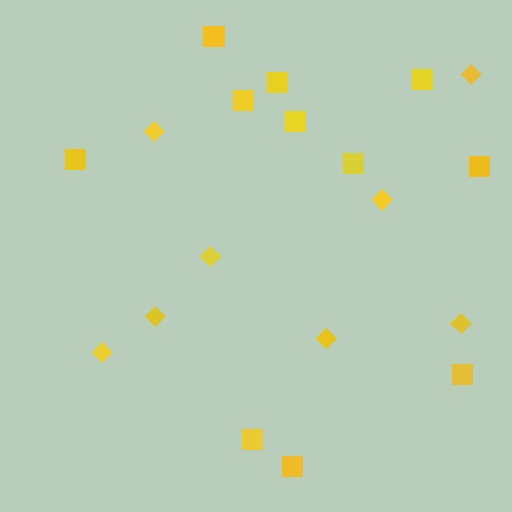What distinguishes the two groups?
There are 2 groups: one group of squares (11) and one group of diamonds (8).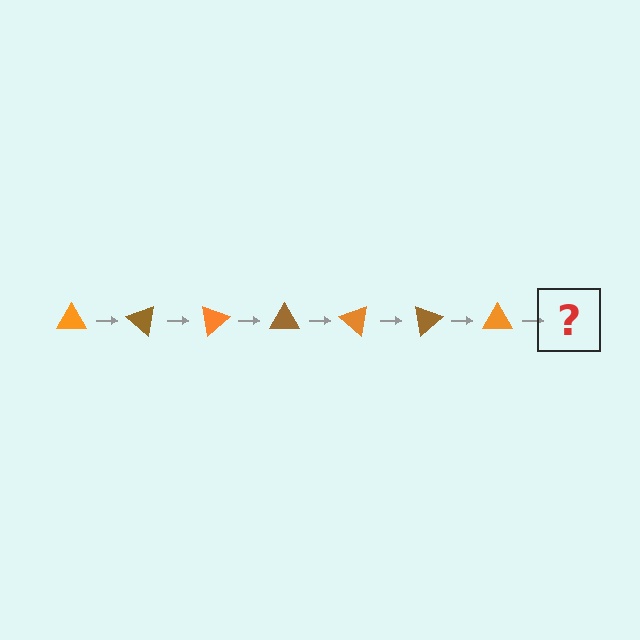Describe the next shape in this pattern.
It should be a brown triangle, rotated 280 degrees from the start.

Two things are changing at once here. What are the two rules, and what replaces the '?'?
The two rules are that it rotates 40 degrees each step and the color cycles through orange and brown. The '?' should be a brown triangle, rotated 280 degrees from the start.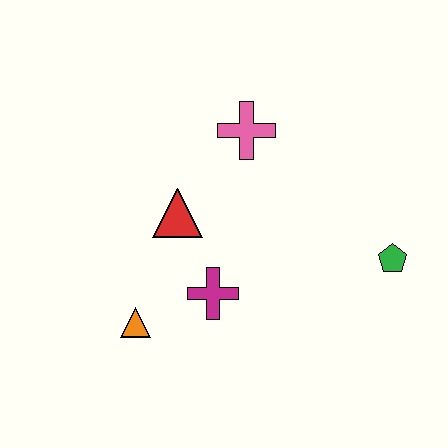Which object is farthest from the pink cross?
The orange triangle is farthest from the pink cross.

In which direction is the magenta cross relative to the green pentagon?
The magenta cross is to the left of the green pentagon.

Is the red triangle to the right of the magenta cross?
No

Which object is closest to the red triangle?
The magenta cross is closest to the red triangle.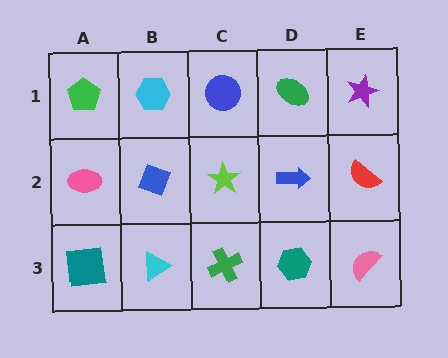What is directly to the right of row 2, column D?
A red semicircle.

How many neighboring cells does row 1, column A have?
2.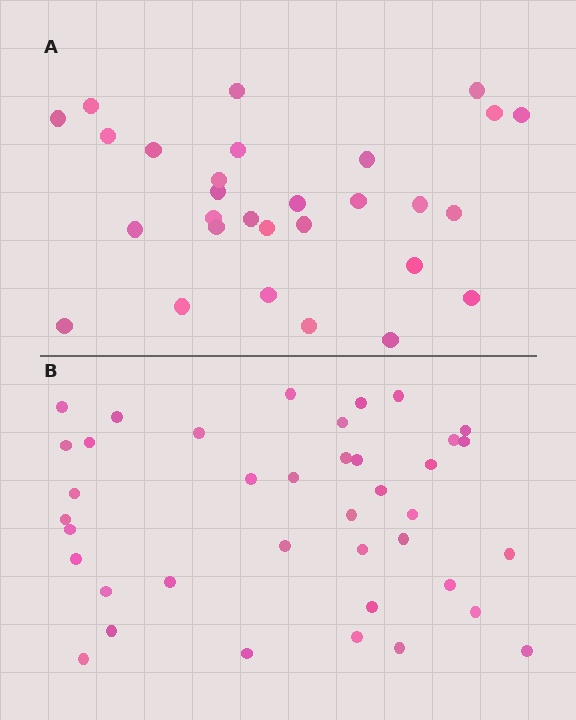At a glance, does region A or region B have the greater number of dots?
Region B (the bottom region) has more dots.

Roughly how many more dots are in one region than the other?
Region B has roughly 10 or so more dots than region A.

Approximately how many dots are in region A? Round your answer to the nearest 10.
About 30 dots. (The exact count is 29, which rounds to 30.)